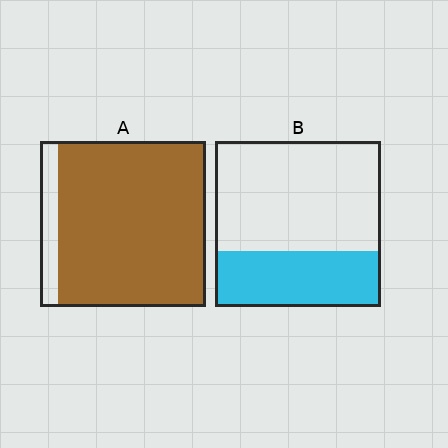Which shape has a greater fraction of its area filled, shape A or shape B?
Shape A.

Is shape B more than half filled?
No.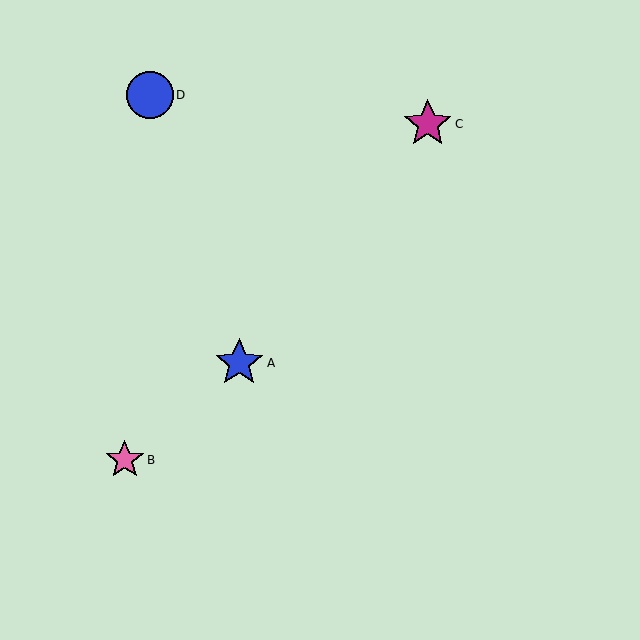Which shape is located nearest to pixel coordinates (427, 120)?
The magenta star (labeled C) at (428, 124) is nearest to that location.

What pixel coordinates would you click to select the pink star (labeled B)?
Click at (125, 460) to select the pink star B.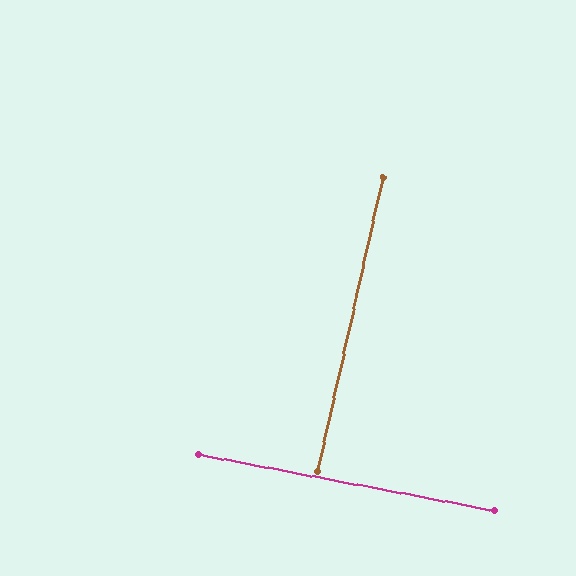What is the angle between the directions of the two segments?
Approximately 88 degrees.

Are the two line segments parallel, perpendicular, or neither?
Perpendicular — they meet at approximately 88°.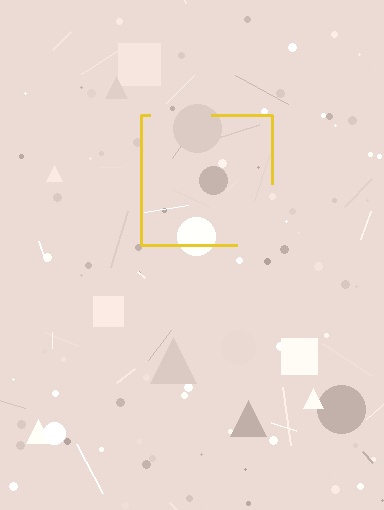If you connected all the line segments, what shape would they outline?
They would outline a square.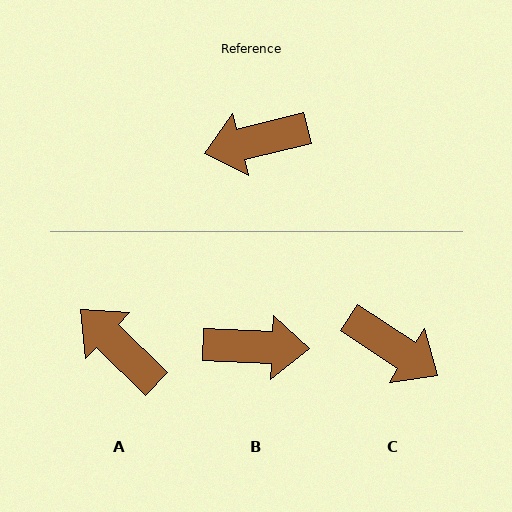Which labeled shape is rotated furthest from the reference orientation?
B, about 164 degrees away.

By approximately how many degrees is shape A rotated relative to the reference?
Approximately 58 degrees clockwise.